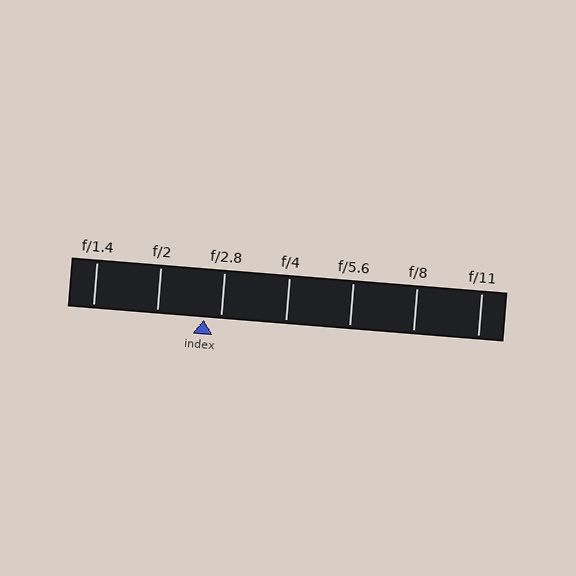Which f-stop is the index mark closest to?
The index mark is closest to f/2.8.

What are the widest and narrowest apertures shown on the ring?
The widest aperture shown is f/1.4 and the narrowest is f/11.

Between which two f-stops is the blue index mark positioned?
The index mark is between f/2 and f/2.8.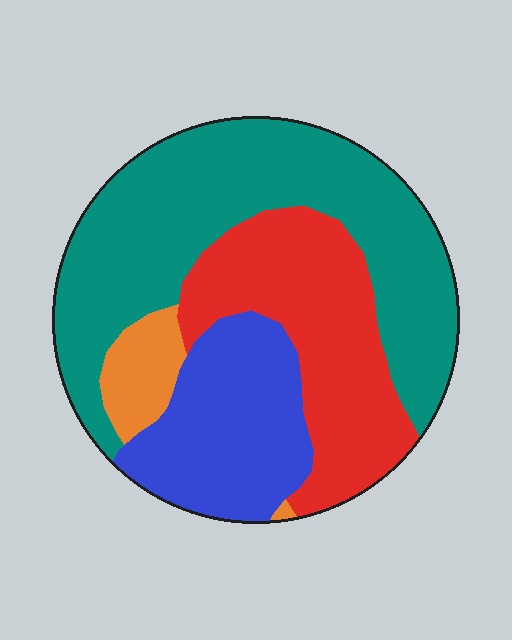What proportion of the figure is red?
Red takes up between a quarter and a half of the figure.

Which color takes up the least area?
Orange, at roughly 5%.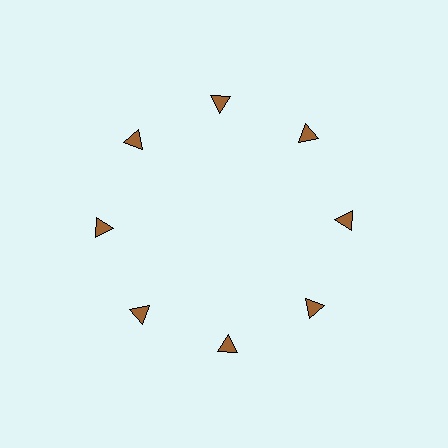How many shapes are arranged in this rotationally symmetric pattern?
There are 8 shapes, arranged in 8 groups of 1.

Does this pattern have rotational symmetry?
Yes, this pattern has 8-fold rotational symmetry. It looks the same after rotating 45 degrees around the center.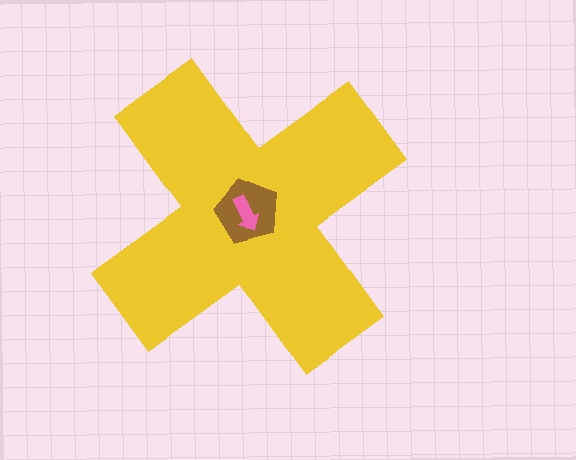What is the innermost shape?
The pink arrow.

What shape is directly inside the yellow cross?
The brown pentagon.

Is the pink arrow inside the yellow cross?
Yes.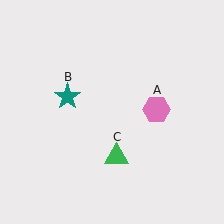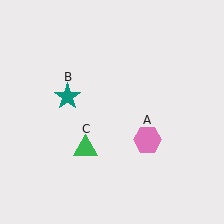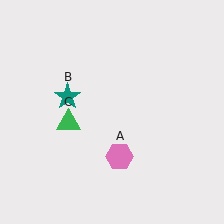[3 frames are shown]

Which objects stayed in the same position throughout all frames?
Teal star (object B) remained stationary.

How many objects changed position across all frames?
2 objects changed position: pink hexagon (object A), green triangle (object C).